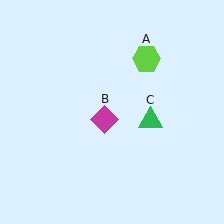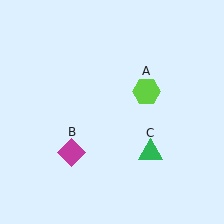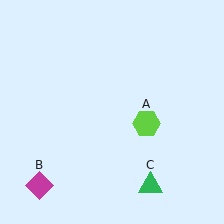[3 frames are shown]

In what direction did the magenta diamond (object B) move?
The magenta diamond (object B) moved down and to the left.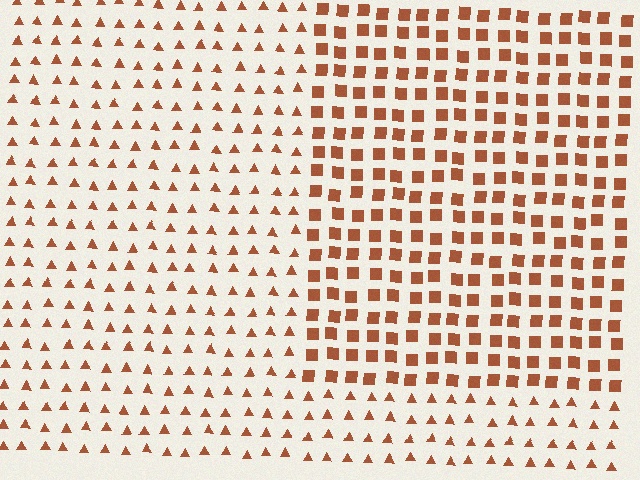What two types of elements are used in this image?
The image uses squares inside the rectangle region and triangles outside it.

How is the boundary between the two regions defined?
The boundary is defined by a change in element shape: squares inside vs. triangles outside. All elements share the same color and spacing.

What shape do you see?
I see a rectangle.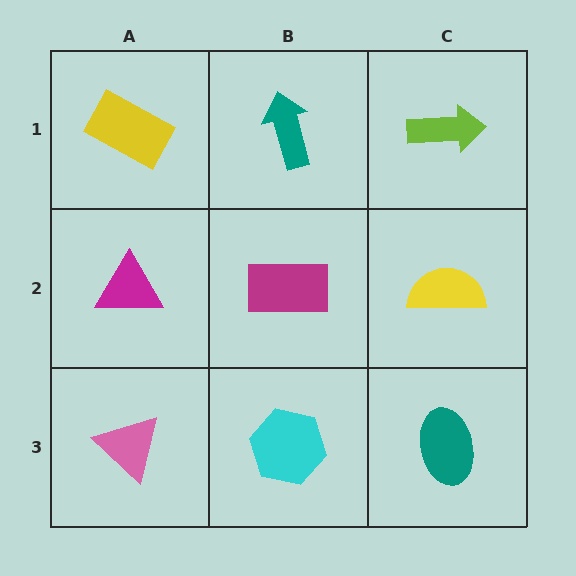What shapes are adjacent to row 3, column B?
A magenta rectangle (row 2, column B), a pink triangle (row 3, column A), a teal ellipse (row 3, column C).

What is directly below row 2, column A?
A pink triangle.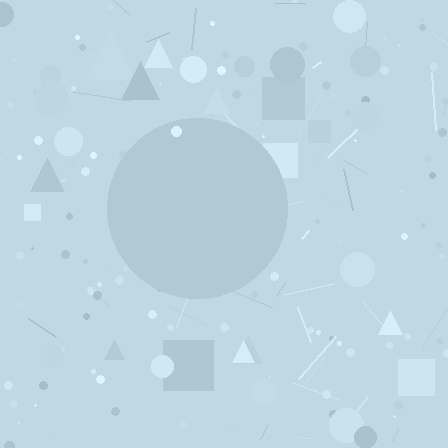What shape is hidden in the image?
A circle is hidden in the image.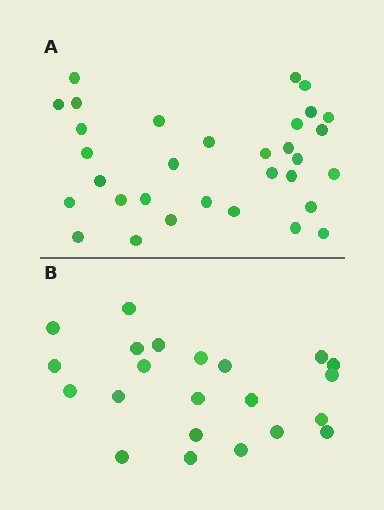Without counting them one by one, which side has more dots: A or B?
Region A (the top region) has more dots.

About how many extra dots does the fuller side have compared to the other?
Region A has roughly 10 or so more dots than region B.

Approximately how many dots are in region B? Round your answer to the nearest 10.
About 20 dots. (The exact count is 22, which rounds to 20.)